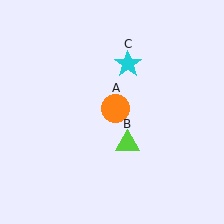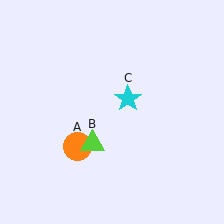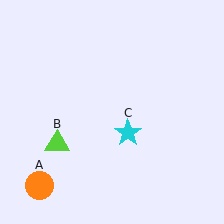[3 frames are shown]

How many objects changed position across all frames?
3 objects changed position: orange circle (object A), lime triangle (object B), cyan star (object C).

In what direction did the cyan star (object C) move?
The cyan star (object C) moved down.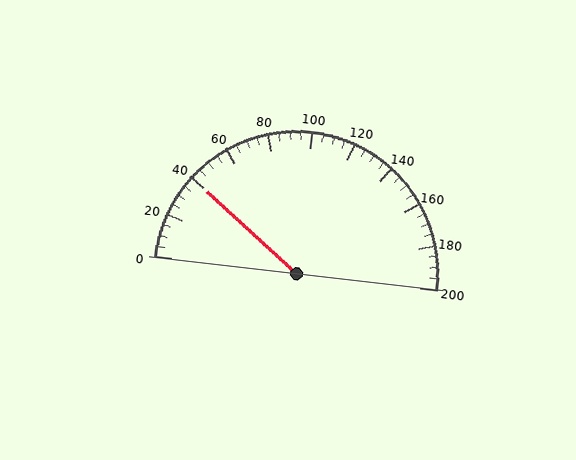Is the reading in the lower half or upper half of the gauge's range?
The reading is in the lower half of the range (0 to 200).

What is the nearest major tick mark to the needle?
The nearest major tick mark is 40.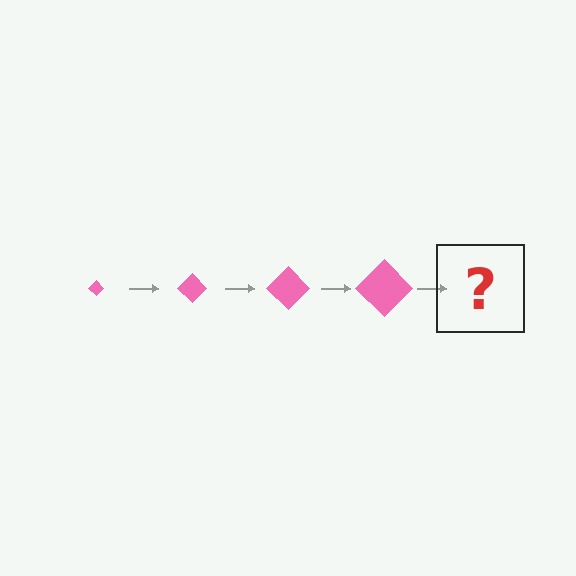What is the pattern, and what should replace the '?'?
The pattern is that the diamond gets progressively larger each step. The '?' should be a pink diamond, larger than the previous one.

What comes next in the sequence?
The next element should be a pink diamond, larger than the previous one.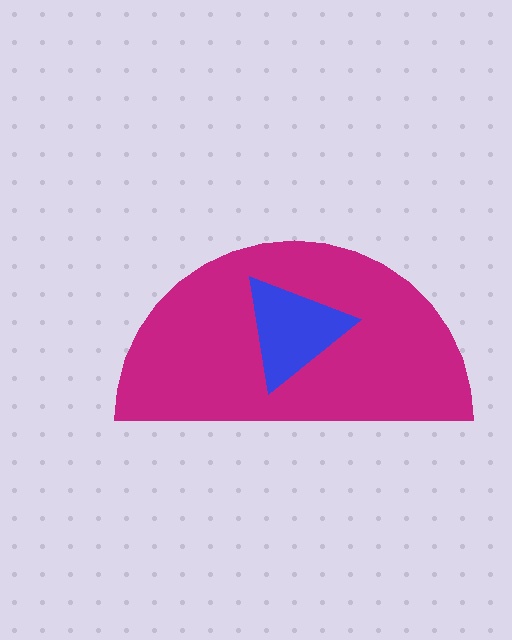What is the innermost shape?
The blue triangle.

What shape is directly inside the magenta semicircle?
The blue triangle.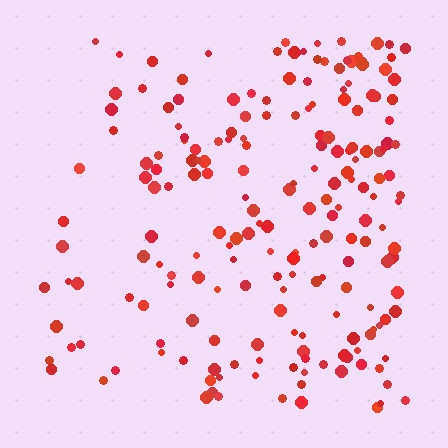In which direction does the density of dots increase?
From left to right, with the right side densest.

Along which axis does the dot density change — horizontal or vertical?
Horizontal.